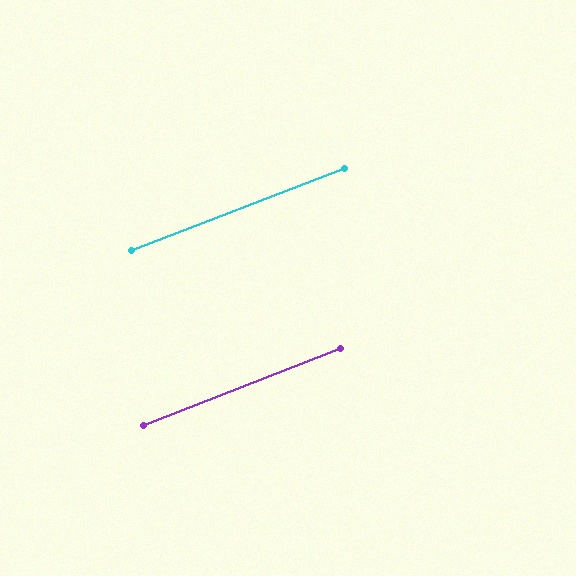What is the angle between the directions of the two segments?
Approximately 0 degrees.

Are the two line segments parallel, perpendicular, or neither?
Parallel — their directions differ by only 0.4°.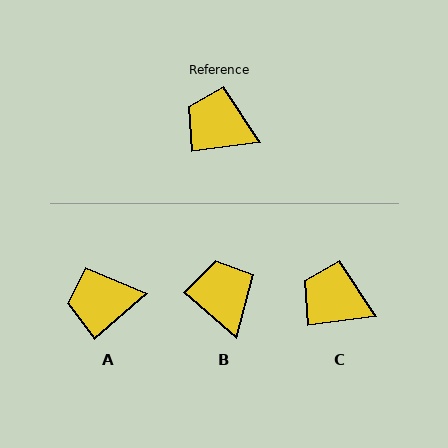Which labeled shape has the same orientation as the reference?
C.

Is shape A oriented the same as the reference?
No, it is off by about 33 degrees.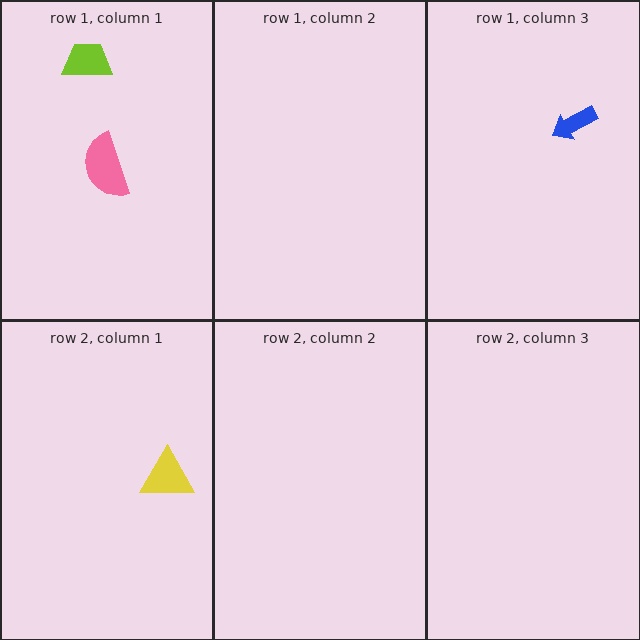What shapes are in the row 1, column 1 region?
The pink semicircle, the lime trapezoid.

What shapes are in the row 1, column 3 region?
The blue arrow.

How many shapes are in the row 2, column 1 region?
1.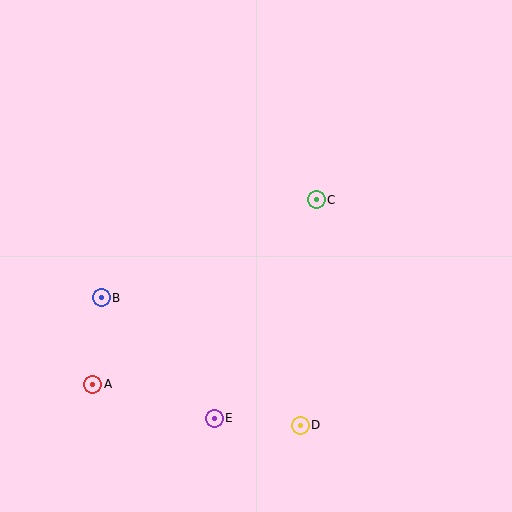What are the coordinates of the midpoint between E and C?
The midpoint between E and C is at (265, 309).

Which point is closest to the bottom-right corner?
Point D is closest to the bottom-right corner.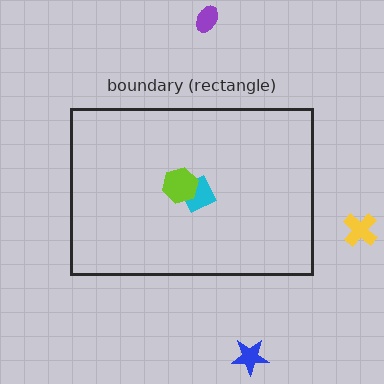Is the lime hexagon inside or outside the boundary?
Inside.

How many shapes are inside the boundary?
2 inside, 3 outside.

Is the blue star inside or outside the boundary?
Outside.